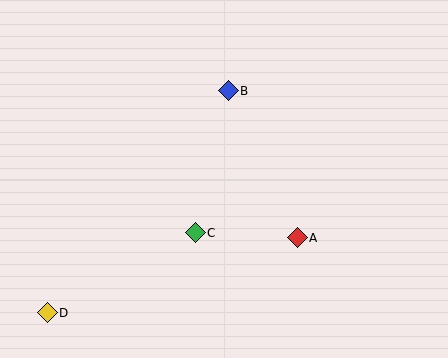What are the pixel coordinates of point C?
Point C is at (195, 233).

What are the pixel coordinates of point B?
Point B is at (228, 91).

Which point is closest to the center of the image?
Point C at (195, 233) is closest to the center.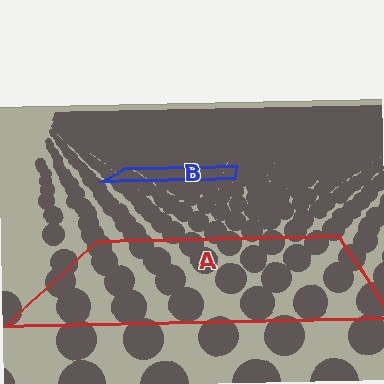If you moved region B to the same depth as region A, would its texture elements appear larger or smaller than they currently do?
They would appear larger. At a closer depth, the same texture elements are projected at a bigger on-screen size.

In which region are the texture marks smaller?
The texture marks are smaller in region B, because it is farther away.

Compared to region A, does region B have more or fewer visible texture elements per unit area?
Region B has more texture elements per unit area — they are packed more densely because it is farther away.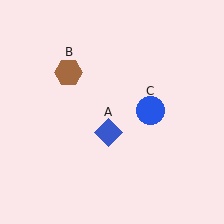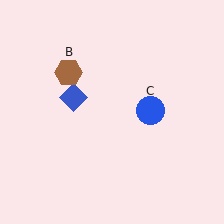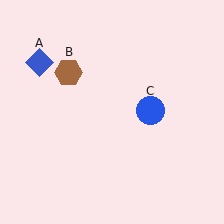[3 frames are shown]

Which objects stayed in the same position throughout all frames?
Brown hexagon (object B) and blue circle (object C) remained stationary.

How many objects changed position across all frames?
1 object changed position: blue diamond (object A).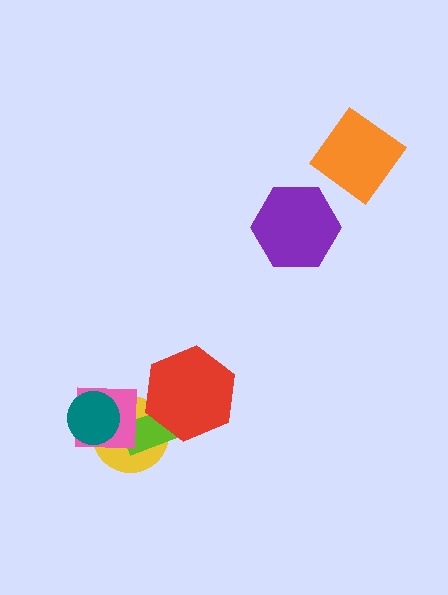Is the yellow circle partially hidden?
Yes, it is partially covered by another shape.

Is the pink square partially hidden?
Yes, it is partially covered by another shape.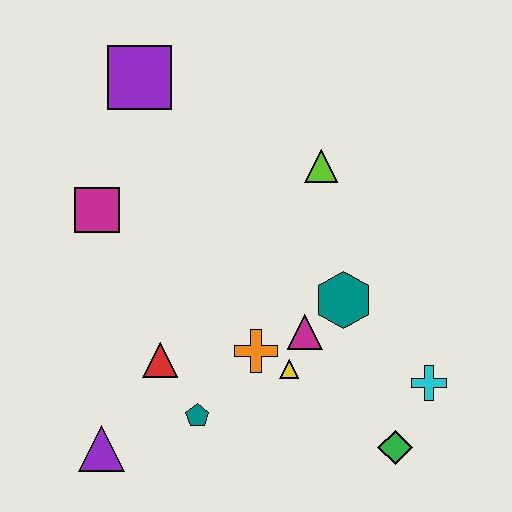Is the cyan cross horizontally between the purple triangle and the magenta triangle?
No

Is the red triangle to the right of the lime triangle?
No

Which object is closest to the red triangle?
The teal pentagon is closest to the red triangle.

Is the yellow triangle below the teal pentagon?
No